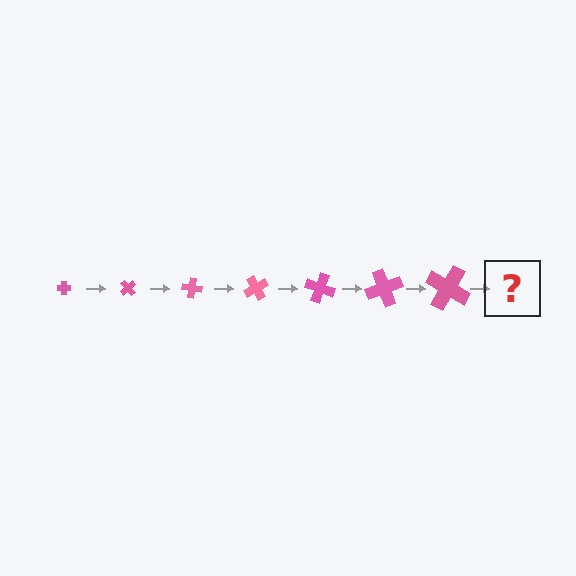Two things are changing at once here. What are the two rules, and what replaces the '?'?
The two rules are that the cross grows larger each step and it rotates 50 degrees each step. The '?' should be a cross, larger than the previous one and rotated 350 degrees from the start.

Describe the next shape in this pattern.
It should be a cross, larger than the previous one and rotated 350 degrees from the start.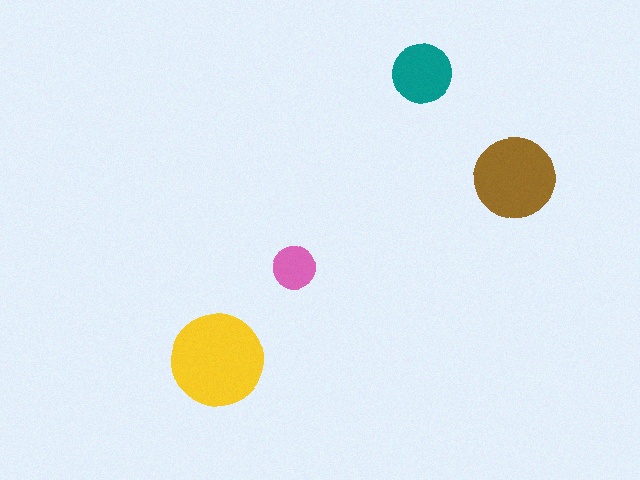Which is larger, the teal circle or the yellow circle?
The yellow one.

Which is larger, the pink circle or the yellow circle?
The yellow one.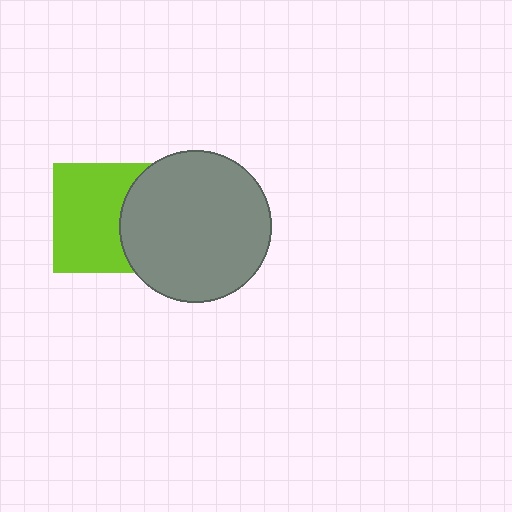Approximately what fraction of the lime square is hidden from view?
Roughly 32% of the lime square is hidden behind the gray circle.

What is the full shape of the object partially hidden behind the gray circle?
The partially hidden object is a lime square.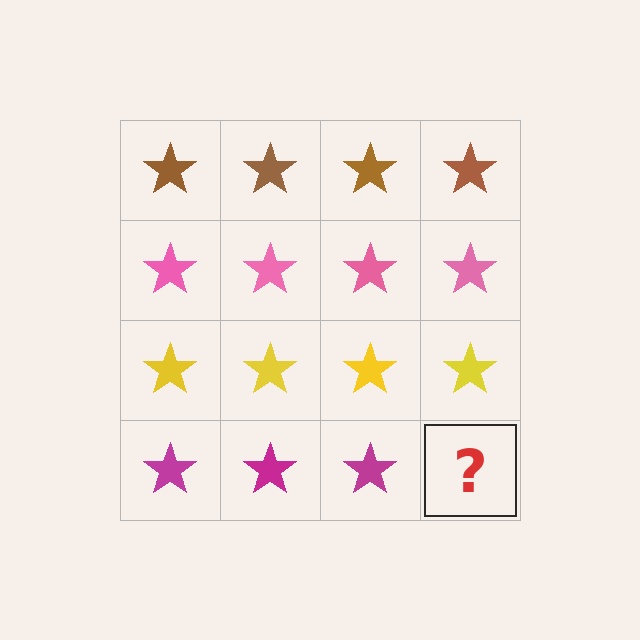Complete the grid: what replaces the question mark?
The question mark should be replaced with a magenta star.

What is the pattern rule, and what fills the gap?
The rule is that each row has a consistent color. The gap should be filled with a magenta star.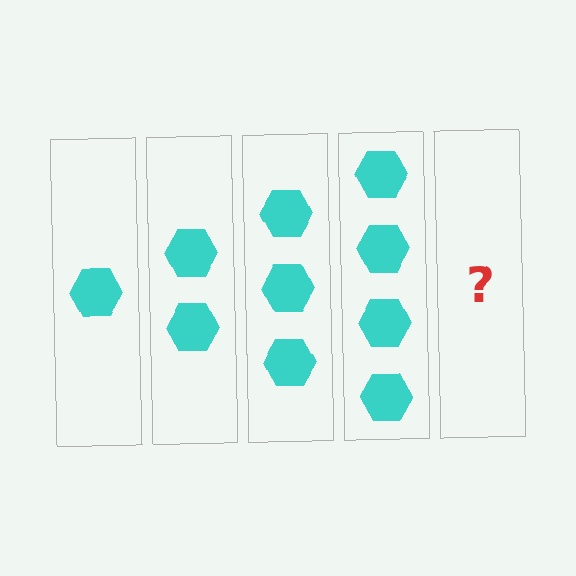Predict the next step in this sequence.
The next step is 5 hexagons.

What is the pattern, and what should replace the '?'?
The pattern is that each step adds one more hexagon. The '?' should be 5 hexagons.